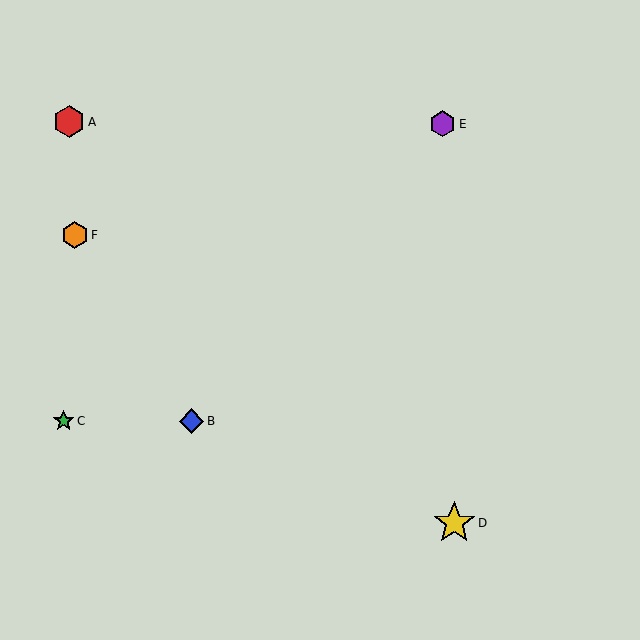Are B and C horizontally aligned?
Yes, both are at y≈421.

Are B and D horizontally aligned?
No, B is at y≈421 and D is at y≈523.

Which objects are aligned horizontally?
Objects B, C are aligned horizontally.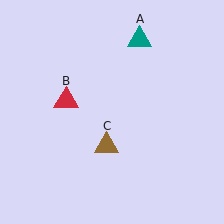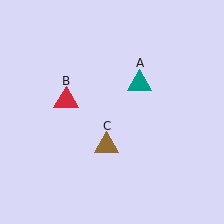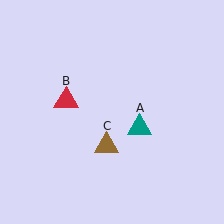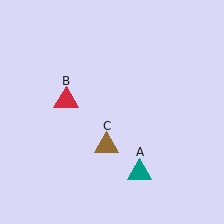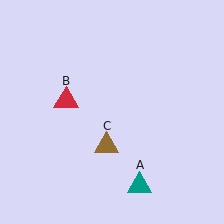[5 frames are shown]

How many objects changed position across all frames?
1 object changed position: teal triangle (object A).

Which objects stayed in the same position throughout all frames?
Red triangle (object B) and brown triangle (object C) remained stationary.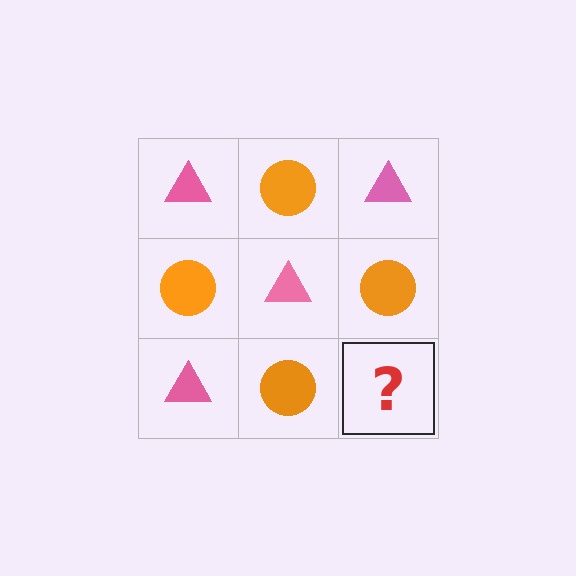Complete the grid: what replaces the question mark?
The question mark should be replaced with a pink triangle.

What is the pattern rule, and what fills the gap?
The rule is that it alternates pink triangle and orange circle in a checkerboard pattern. The gap should be filled with a pink triangle.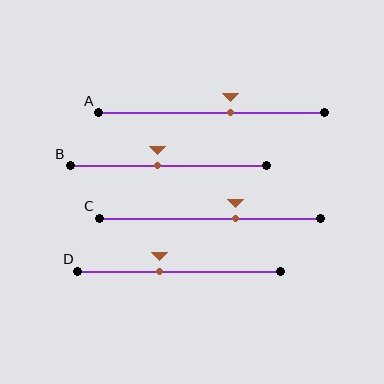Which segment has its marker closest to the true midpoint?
Segment B has its marker closest to the true midpoint.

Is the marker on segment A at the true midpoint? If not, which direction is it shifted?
No, the marker on segment A is shifted to the right by about 9% of the segment length.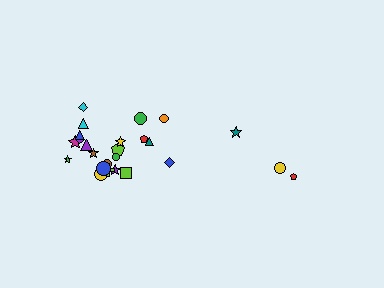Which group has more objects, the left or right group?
The left group.